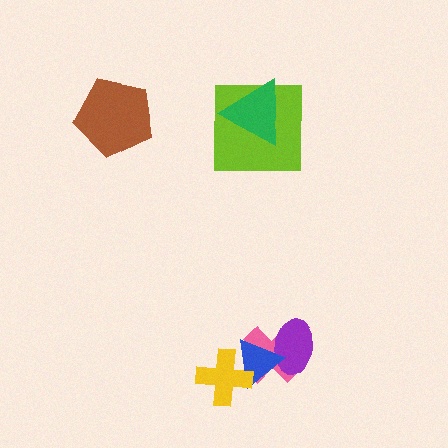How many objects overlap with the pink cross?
3 objects overlap with the pink cross.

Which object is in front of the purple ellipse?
The blue triangle is in front of the purple ellipse.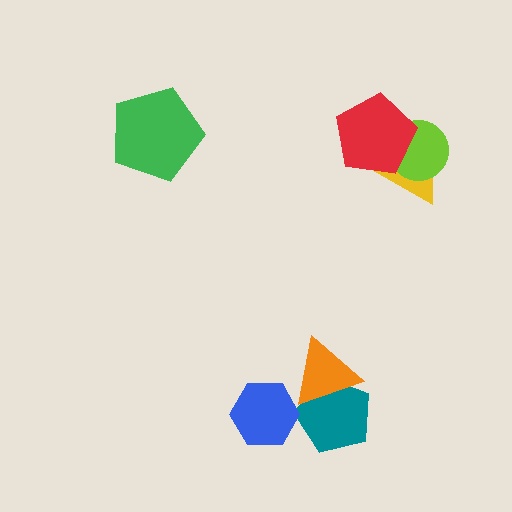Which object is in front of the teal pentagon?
The orange triangle is in front of the teal pentagon.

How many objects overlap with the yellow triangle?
2 objects overlap with the yellow triangle.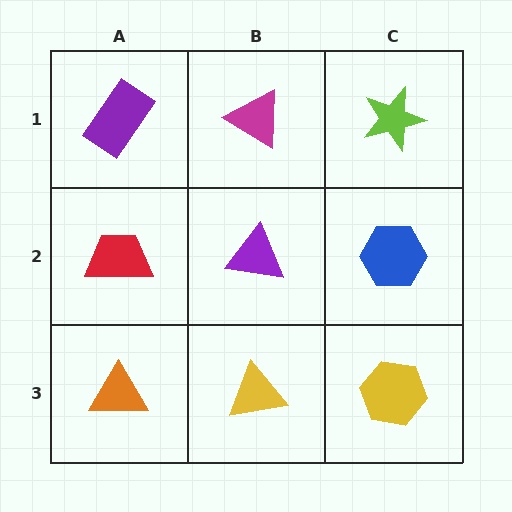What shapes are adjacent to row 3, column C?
A blue hexagon (row 2, column C), a yellow triangle (row 3, column B).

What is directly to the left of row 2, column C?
A purple triangle.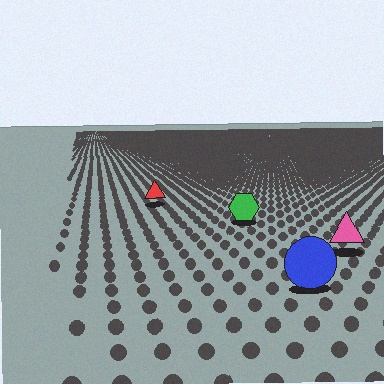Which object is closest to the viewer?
The blue circle is closest. The texture marks near it are larger and more spread out.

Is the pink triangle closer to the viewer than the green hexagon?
Yes. The pink triangle is closer — you can tell from the texture gradient: the ground texture is coarser near it.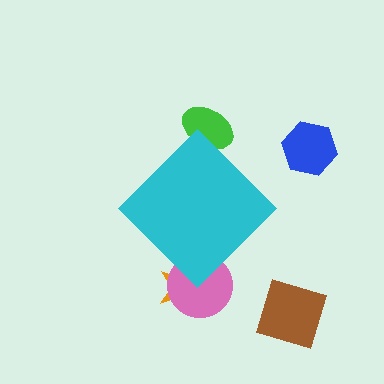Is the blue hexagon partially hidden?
No, the blue hexagon is fully visible.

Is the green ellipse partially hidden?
Yes, the green ellipse is partially hidden behind the cyan diamond.